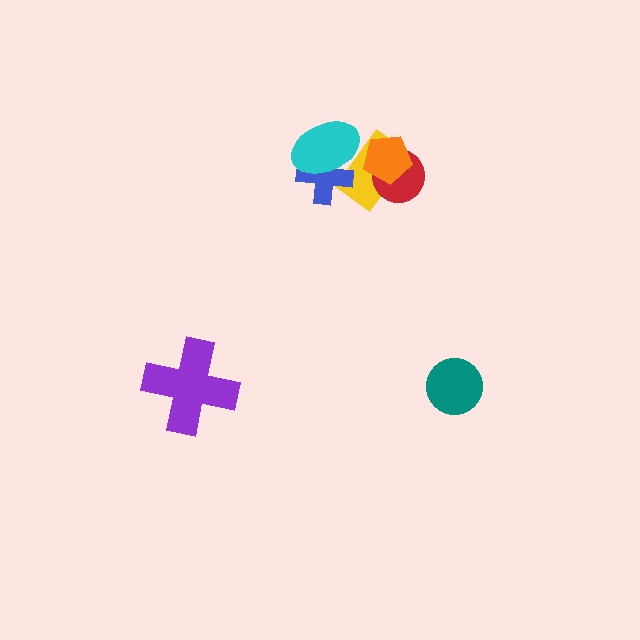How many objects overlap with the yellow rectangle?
4 objects overlap with the yellow rectangle.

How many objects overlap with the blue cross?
2 objects overlap with the blue cross.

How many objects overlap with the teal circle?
0 objects overlap with the teal circle.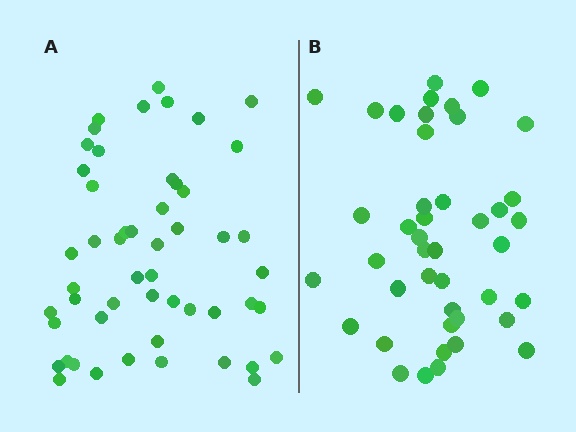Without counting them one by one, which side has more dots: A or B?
Region A (the left region) has more dots.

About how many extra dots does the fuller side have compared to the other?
Region A has roughly 8 or so more dots than region B.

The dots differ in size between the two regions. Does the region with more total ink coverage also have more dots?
No. Region B has more total ink coverage because its dots are larger, but region A actually contains more individual dots. Total area can be misleading — the number of items is what matters here.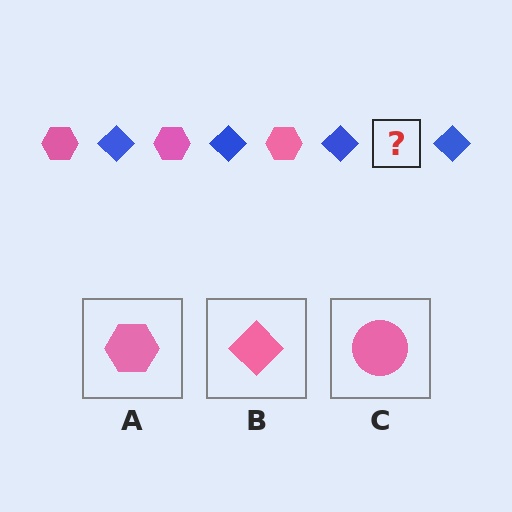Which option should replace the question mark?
Option A.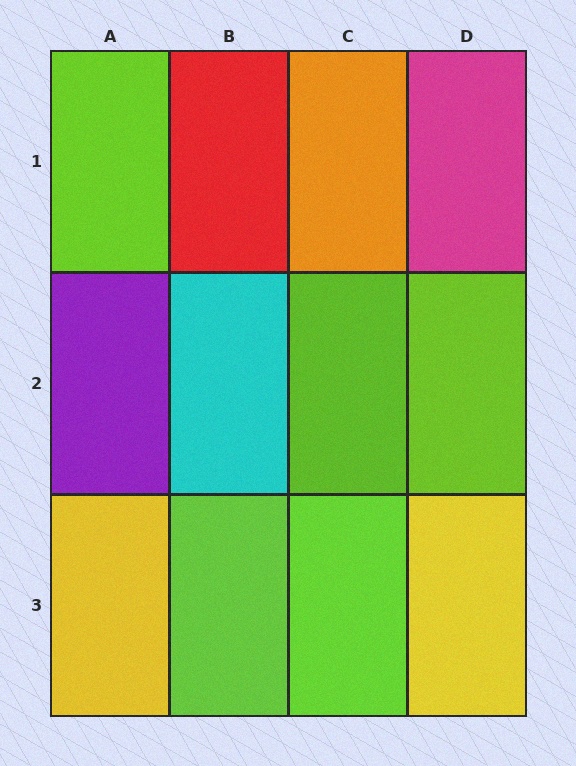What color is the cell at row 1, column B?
Red.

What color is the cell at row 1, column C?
Orange.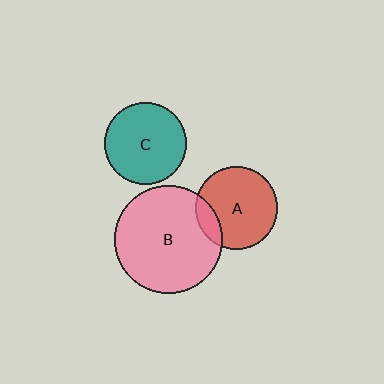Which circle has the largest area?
Circle B (pink).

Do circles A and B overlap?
Yes.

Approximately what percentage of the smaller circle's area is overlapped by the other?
Approximately 15%.